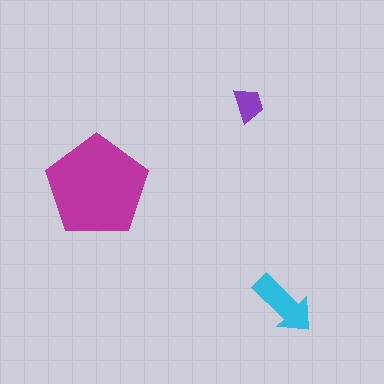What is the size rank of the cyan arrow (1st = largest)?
2nd.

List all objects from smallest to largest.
The purple trapezoid, the cyan arrow, the magenta pentagon.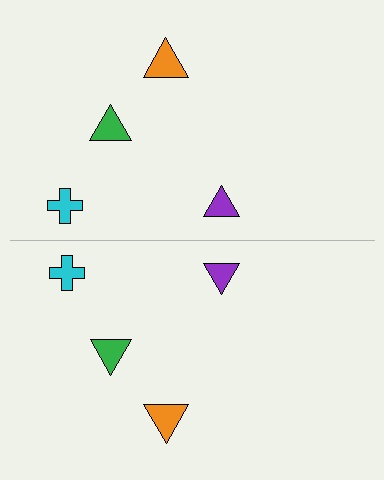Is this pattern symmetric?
Yes, this pattern has bilateral (reflection) symmetry.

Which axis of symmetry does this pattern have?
The pattern has a horizontal axis of symmetry running through the center of the image.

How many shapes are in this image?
There are 8 shapes in this image.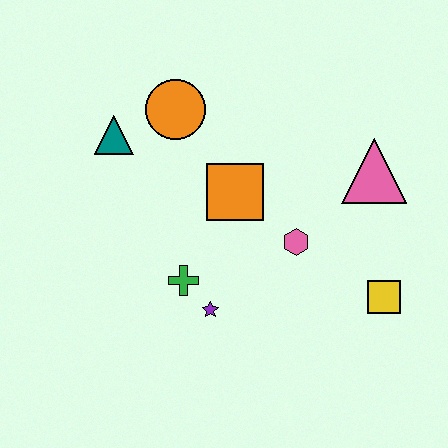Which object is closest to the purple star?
The green cross is closest to the purple star.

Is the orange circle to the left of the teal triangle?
No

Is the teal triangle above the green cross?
Yes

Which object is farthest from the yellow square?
The teal triangle is farthest from the yellow square.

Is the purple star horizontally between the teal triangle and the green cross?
No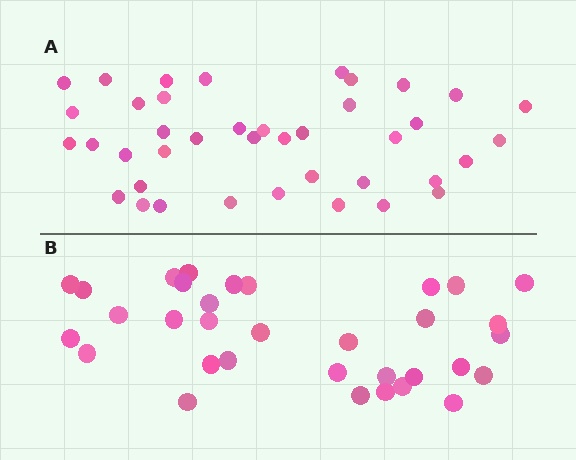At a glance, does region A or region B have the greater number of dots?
Region A (the top region) has more dots.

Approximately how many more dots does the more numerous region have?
Region A has roughly 8 or so more dots than region B.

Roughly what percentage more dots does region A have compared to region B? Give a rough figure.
About 20% more.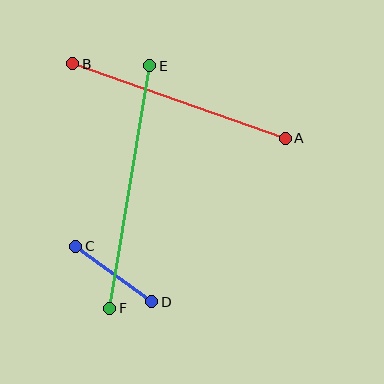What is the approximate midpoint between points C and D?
The midpoint is at approximately (114, 274) pixels.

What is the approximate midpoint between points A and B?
The midpoint is at approximately (179, 101) pixels.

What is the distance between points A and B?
The distance is approximately 225 pixels.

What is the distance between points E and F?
The distance is approximately 246 pixels.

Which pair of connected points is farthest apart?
Points E and F are farthest apart.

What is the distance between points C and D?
The distance is approximately 94 pixels.